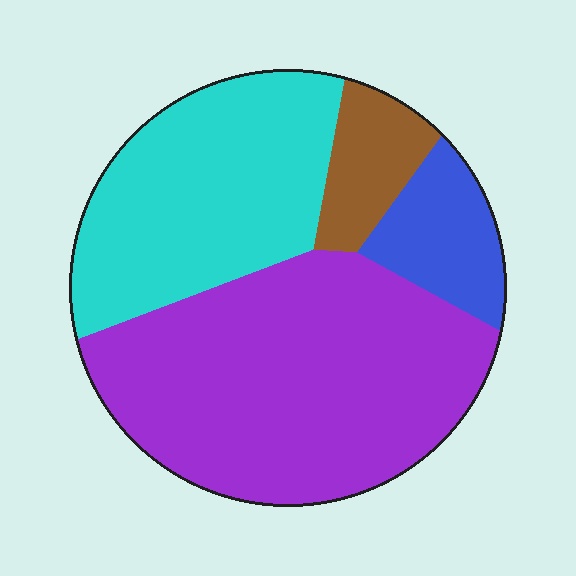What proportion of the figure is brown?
Brown takes up about one tenth (1/10) of the figure.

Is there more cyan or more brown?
Cyan.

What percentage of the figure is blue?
Blue takes up about one tenth (1/10) of the figure.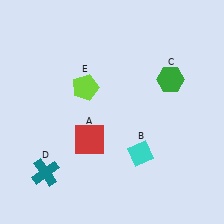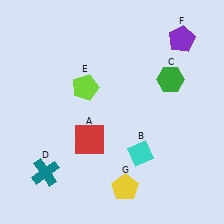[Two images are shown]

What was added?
A purple pentagon (F), a yellow pentagon (G) were added in Image 2.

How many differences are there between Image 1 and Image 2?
There are 2 differences between the two images.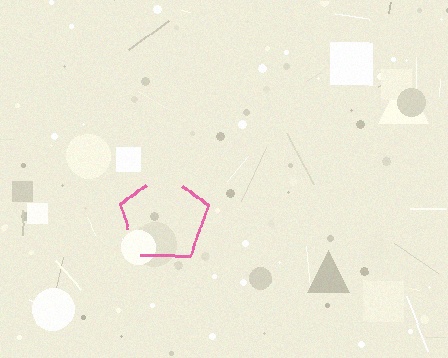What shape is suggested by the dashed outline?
The dashed outline suggests a pentagon.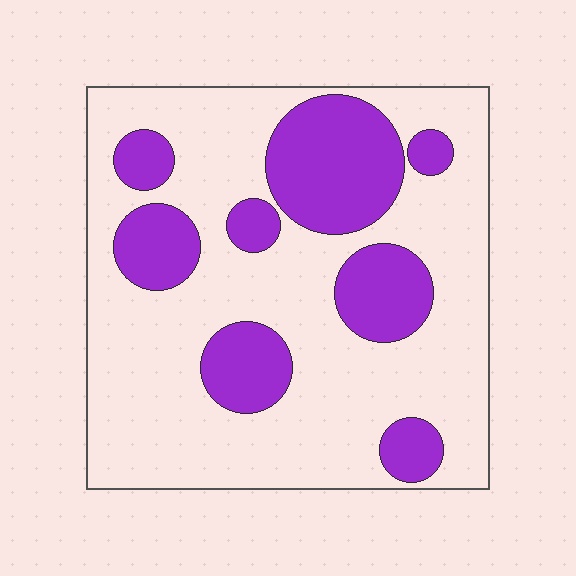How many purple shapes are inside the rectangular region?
8.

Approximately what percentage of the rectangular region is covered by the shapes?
Approximately 30%.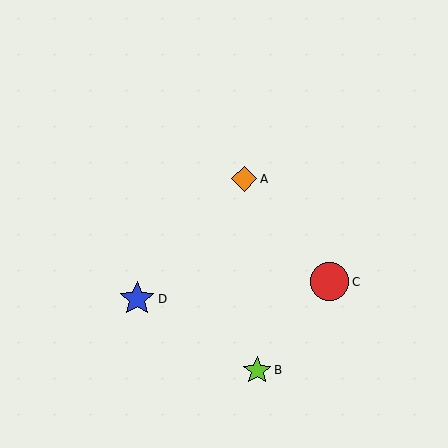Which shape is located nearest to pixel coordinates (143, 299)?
The blue star (labeled D) at (137, 299) is nearest to that location.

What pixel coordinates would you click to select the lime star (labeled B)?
Click at (257, 370) to select the lime star B.